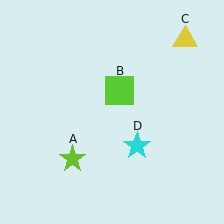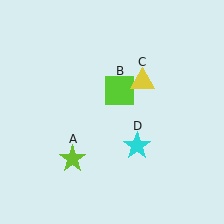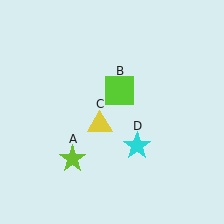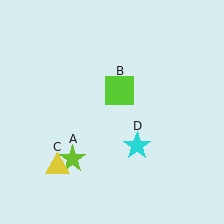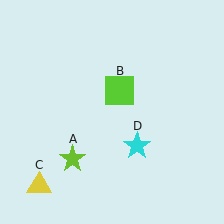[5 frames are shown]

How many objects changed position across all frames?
1 object changed position: yellow triangle (object C).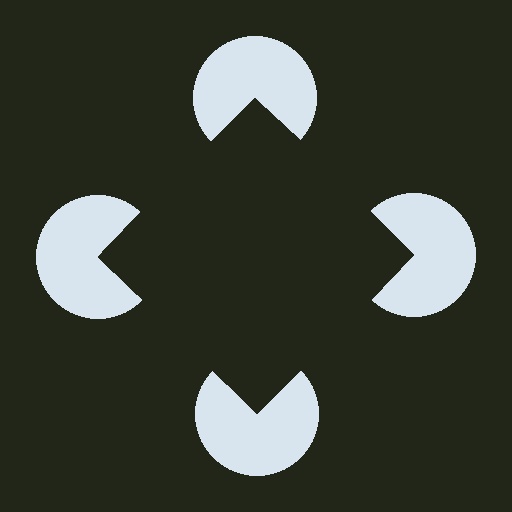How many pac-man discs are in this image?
There are 4 — one at each vertex of the illusory square.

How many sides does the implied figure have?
4 sides.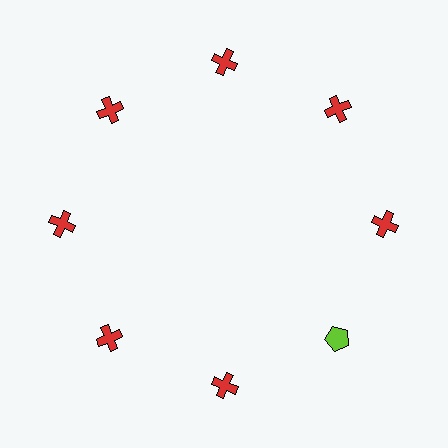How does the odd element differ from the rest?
It differs in both color (lime instead of red) and shape (pentagon instead of cross).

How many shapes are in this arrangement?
There are 8 shapes arranged in a ring pattern.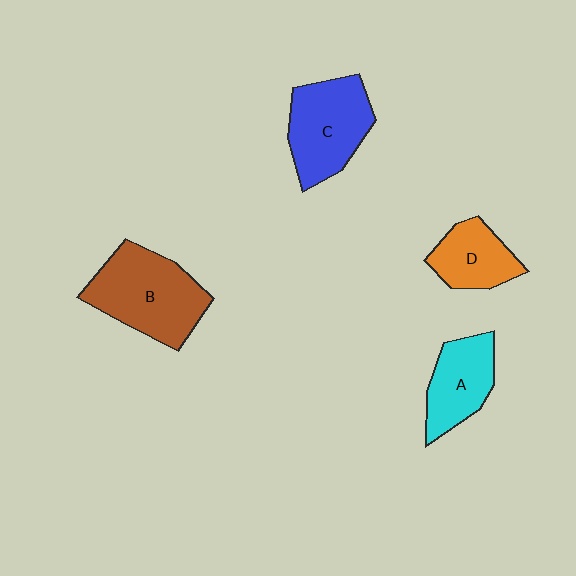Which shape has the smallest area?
Shape D (orange).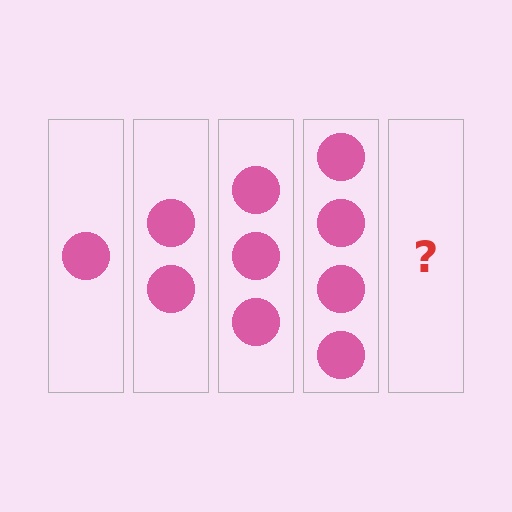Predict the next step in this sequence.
The next step is 5 circles.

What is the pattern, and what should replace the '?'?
The pattern is that each step adds one more circle. The '?' should be 5 circles.